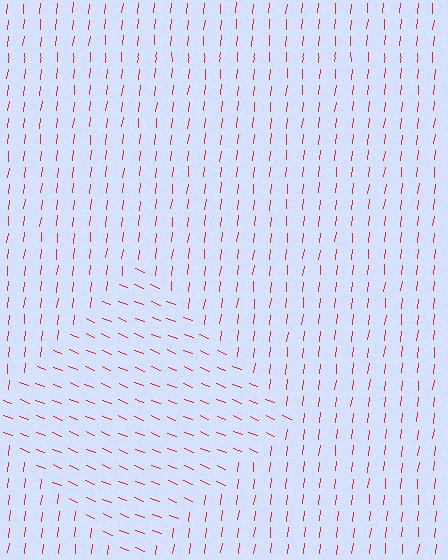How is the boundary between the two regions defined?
The boundary is defined purely by a change in line orientation (approximately 75 degrees difference). All lines are the same color and thickness.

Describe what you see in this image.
The image is filled with small red line segments. A diamond region in the image has lines oriented differently from the surrounding lines, creating a visible texture boundary.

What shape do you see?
I see a diamond.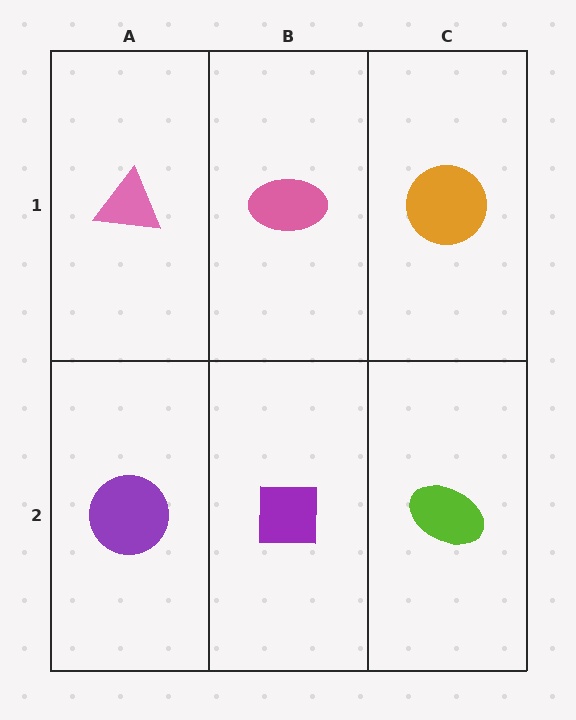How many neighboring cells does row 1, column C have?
2.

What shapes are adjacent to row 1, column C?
A lime ellipse (row 2, column C), a pink ellipse (row 1, column B).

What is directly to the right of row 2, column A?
A purple square.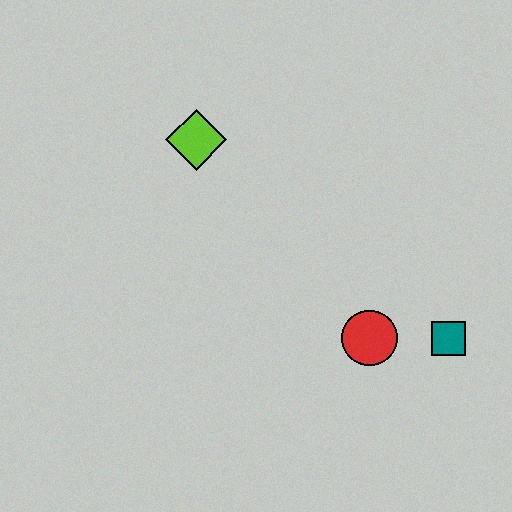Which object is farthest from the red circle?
The lime diamond is farthest from the red circle.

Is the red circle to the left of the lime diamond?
No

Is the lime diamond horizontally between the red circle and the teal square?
No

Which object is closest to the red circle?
The teal square is closest to the red circle.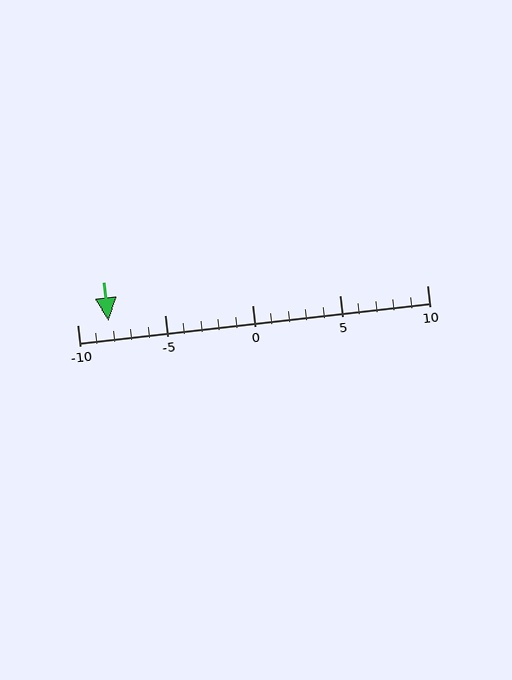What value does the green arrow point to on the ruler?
The green arrow points to approximately -8.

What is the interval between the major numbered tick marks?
The major tick marks are spaced 5 units apart.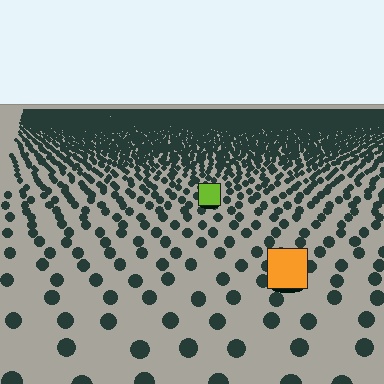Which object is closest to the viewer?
The orange square is closest. The texture marks near it are larger and more spread out.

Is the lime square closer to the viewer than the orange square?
No. The orange square is closer — you can tell from the texture gradient: the ground texture is coarser near it.